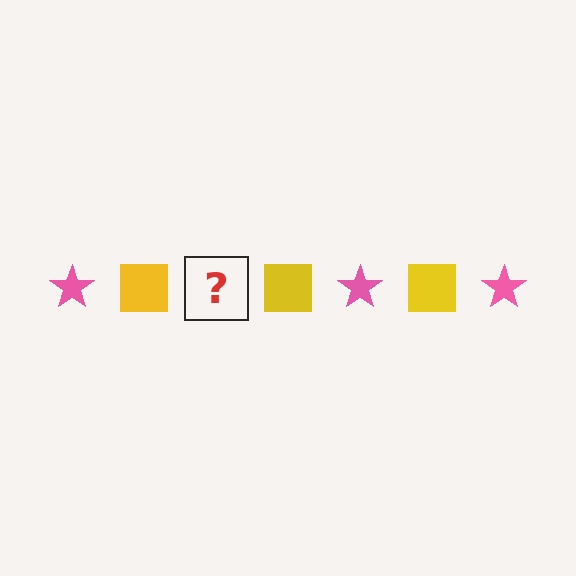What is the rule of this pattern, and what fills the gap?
The rule is that the pattern alternates between pink star and yellow square. The gap should be filled with a pink star.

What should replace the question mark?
The question mark should be replaced with a pink star.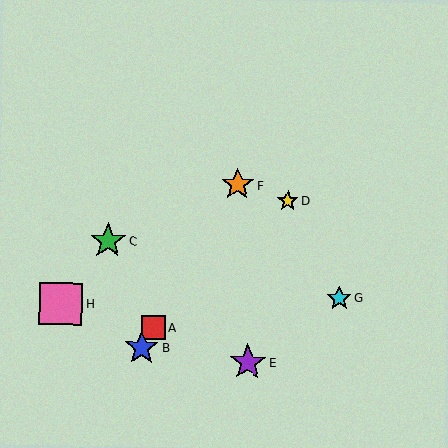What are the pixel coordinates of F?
Object F is at (237, 185).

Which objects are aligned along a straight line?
Objects A, B, F are aligned along a straight line.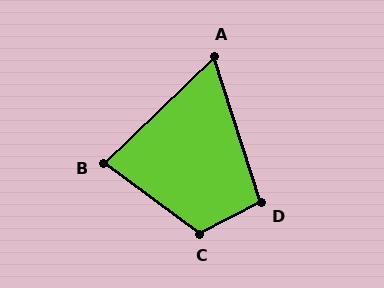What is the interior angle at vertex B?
Approximately 80 degrees (acute).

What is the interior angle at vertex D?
Approximately 100 degrees (obtuse).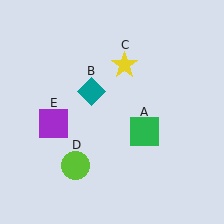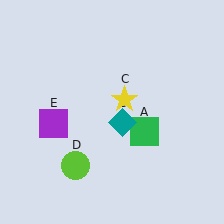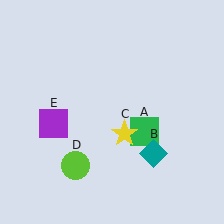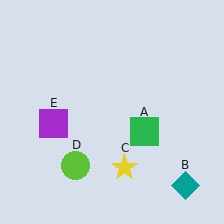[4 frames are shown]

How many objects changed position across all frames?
2 objects changed position: teal diamond (object B), yellow star (object C).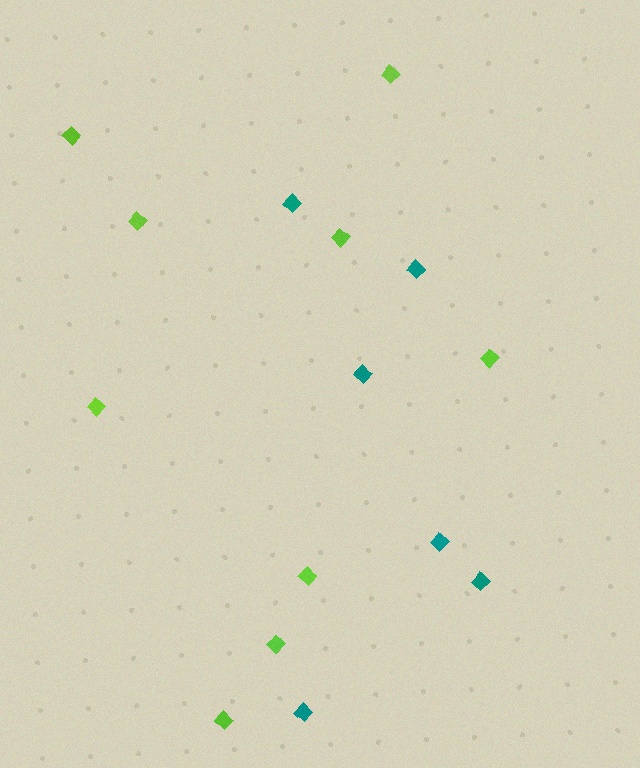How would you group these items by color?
There are 2 groups: one group of teal diamonds (6) and one group of lime diamonds (9).